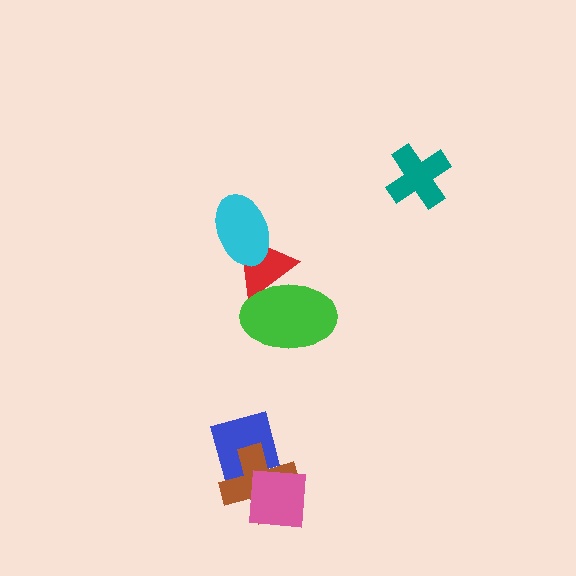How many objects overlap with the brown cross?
2 objects overlap with the brown cross.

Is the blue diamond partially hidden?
Yes, it is partially covered by another shape.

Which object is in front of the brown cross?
The pink square is in front of the brown cross.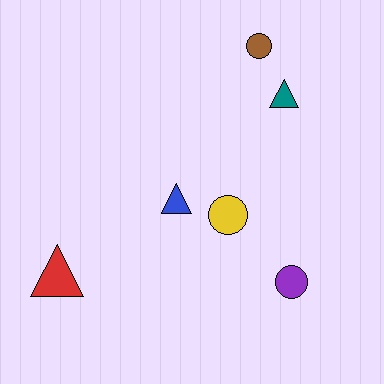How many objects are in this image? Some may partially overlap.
There are 6 objects.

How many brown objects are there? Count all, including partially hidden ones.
There is 1 brown object.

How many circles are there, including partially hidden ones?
There are 3 circles.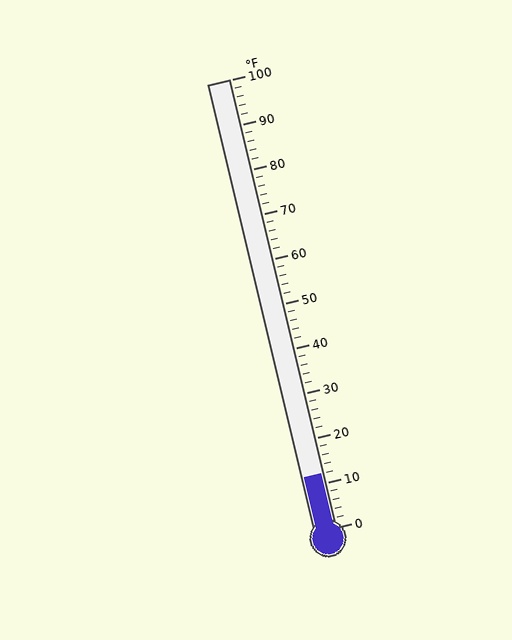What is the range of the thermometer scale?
The thermometer scale ranges from 0°F to 100°F.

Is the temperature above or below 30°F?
The temperature is below 30°F.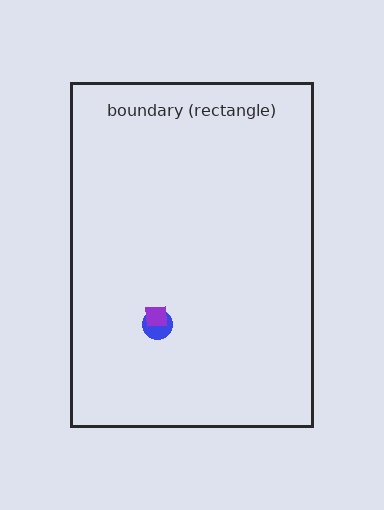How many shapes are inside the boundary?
2 inside, 0 outside.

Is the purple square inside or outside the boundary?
Inside.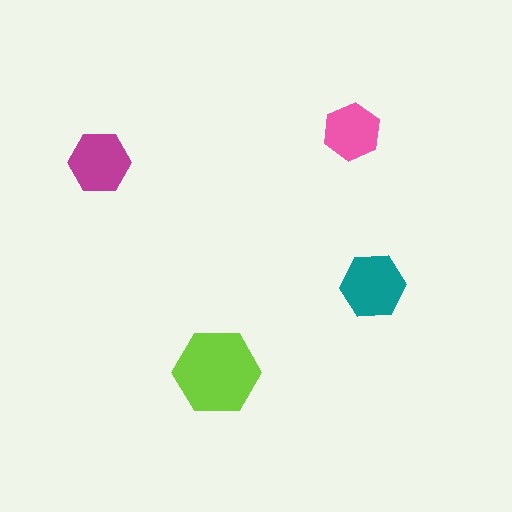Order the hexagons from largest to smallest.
the lime one, the teal one, the magenta one, the pink one.